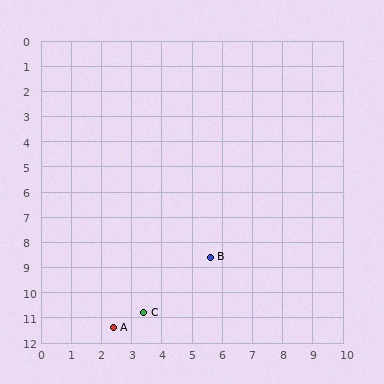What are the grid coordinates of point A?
Point A is at approximately (2.4, 11.4).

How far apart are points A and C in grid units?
Points A and C are about 1.2 grid units apart.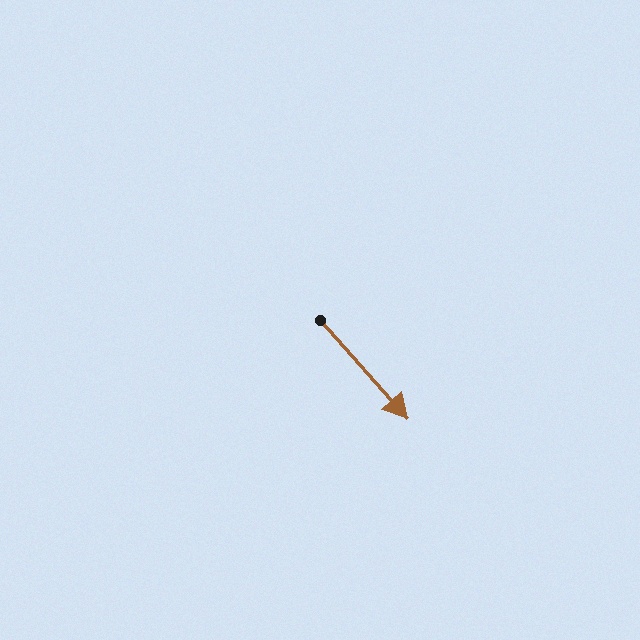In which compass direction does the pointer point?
Southeast.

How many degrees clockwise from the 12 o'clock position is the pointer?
Approximately 138 degrees.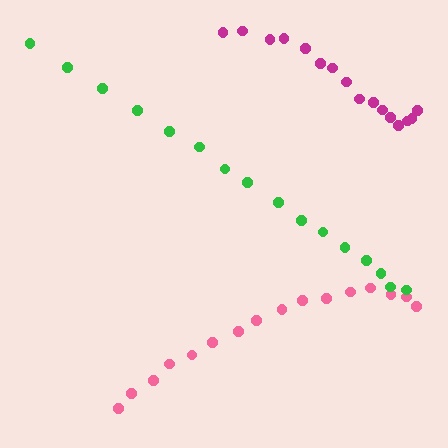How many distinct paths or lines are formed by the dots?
There are 3 distinct paths.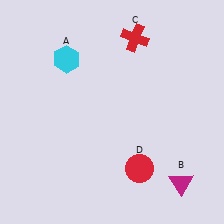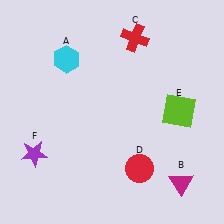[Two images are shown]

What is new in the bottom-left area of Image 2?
A purple star (F) was added in the bottom-left area of Image 2.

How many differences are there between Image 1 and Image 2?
There are 2 differences between the two images.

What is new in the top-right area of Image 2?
A lime square (E) was added in the top-right area of Image 2.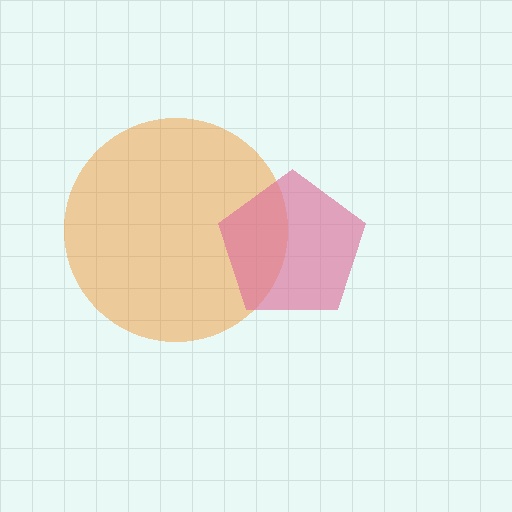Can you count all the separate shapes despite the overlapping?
Yes, there are 2 separate shapes.